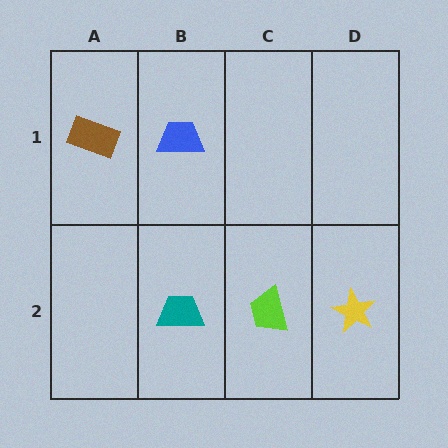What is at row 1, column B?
A blue trapezoid.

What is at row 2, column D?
A yellow star.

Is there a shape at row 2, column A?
No, that cell is empty.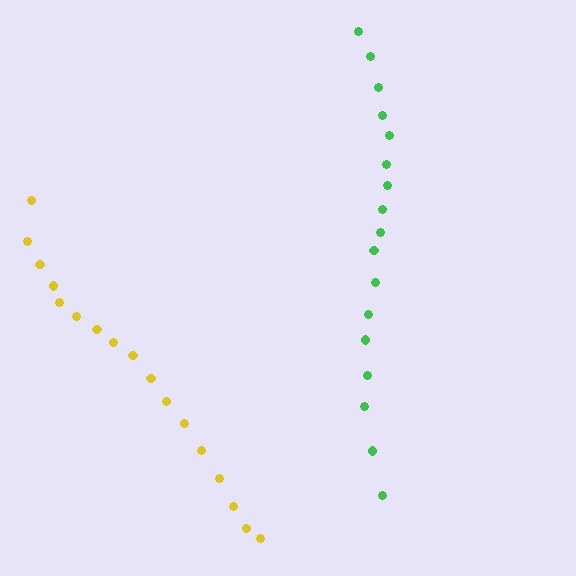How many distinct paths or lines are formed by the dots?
There are 2 distinct paths.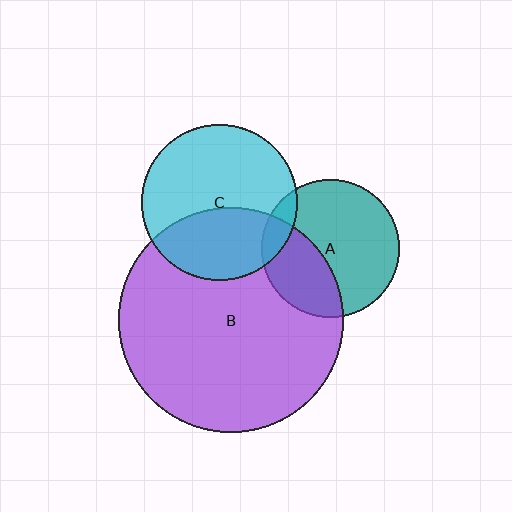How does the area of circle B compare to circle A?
Approximately 2.6 times.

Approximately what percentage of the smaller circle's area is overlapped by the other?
Approximately 10%.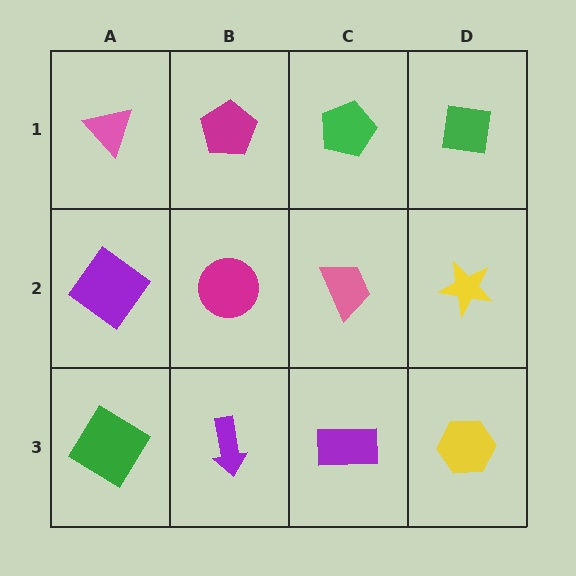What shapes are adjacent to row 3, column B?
A magenta circle (row 2, column B), a green diamond (row 3, column A), a purple rectangle (row 3, column C).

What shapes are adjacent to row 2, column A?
A pink triangle (row 1, column A), a green diamond (row 3, column A), a magenta circle (row 2, column B).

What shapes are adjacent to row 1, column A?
A purple diamond (row 2, column A), a magenta pentagon (row 1, column B).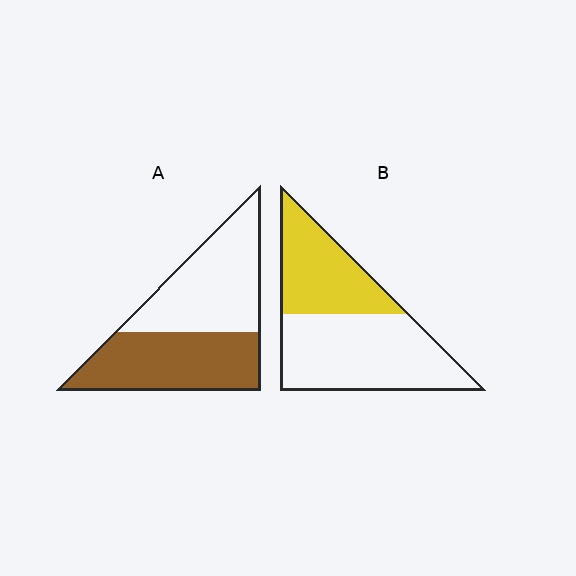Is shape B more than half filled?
No.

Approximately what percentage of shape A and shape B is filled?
A is approximately 50% and B is approximately 40%.